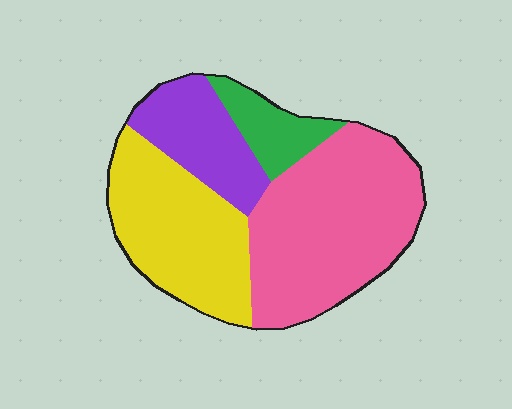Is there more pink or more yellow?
Pink.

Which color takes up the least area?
Green, at roughly 10%.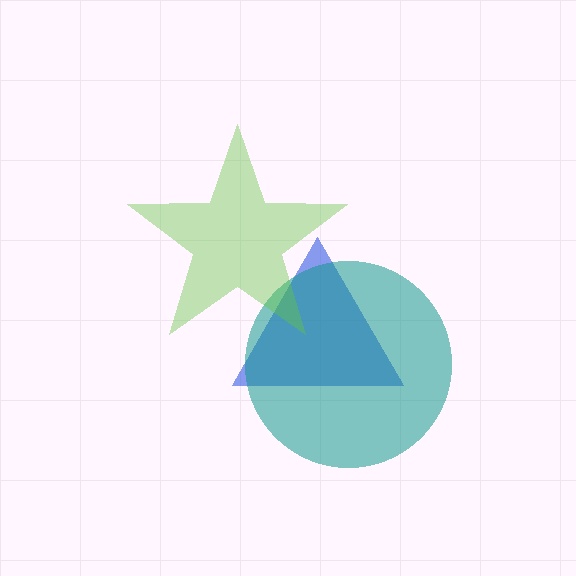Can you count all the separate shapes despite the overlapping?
Yes, there are 3 separate shapes.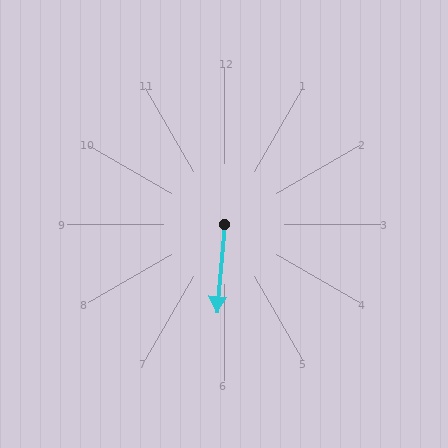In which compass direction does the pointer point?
South.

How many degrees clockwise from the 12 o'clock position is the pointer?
Approximately 185 degrees.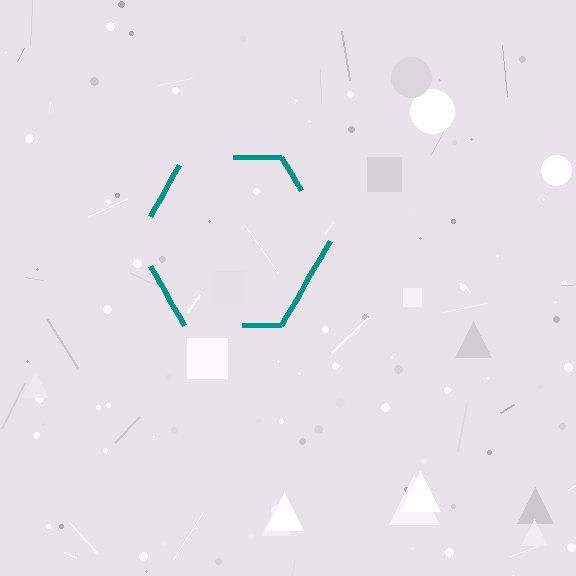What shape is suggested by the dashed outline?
The dashed outline suggests a hexagon.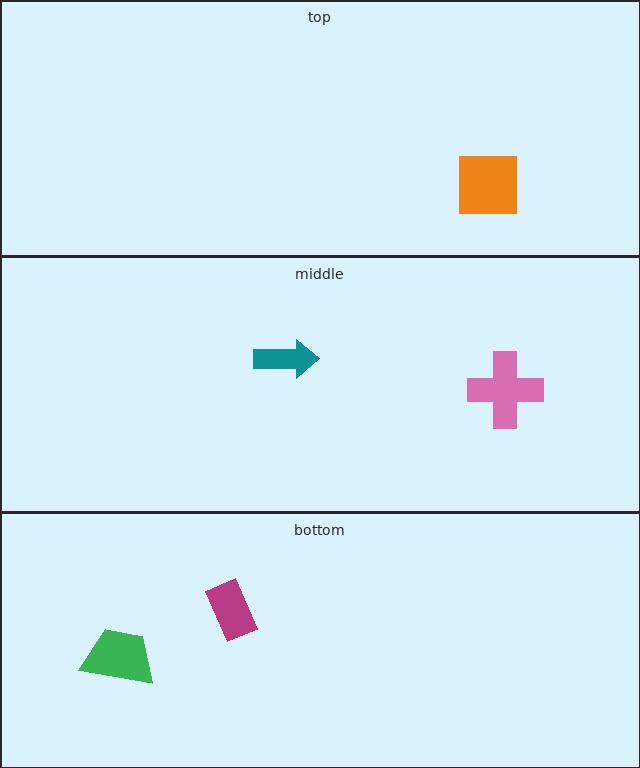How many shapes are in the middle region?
2.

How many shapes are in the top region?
1.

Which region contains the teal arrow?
The middle region.